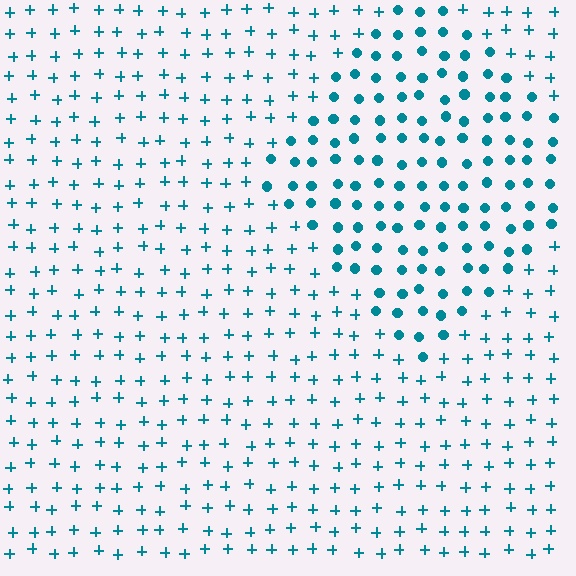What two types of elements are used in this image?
The image uses circles inside the diamond region and plus signs outside it.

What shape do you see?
I see a diamond.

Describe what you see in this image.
The image is filled with small teal elements arranged in a uniform grid. A diamond-shaped region contains circles, while the surrounding area contains plus signs. The boundary is defined purely by the change in element shape.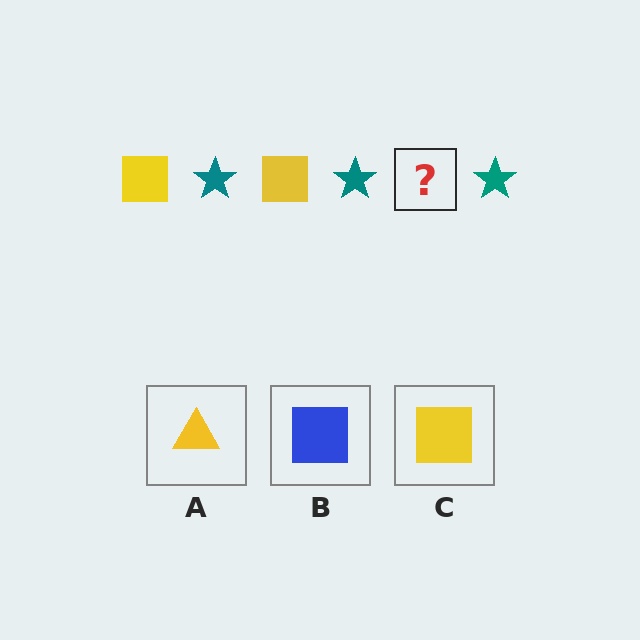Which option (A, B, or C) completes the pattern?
C.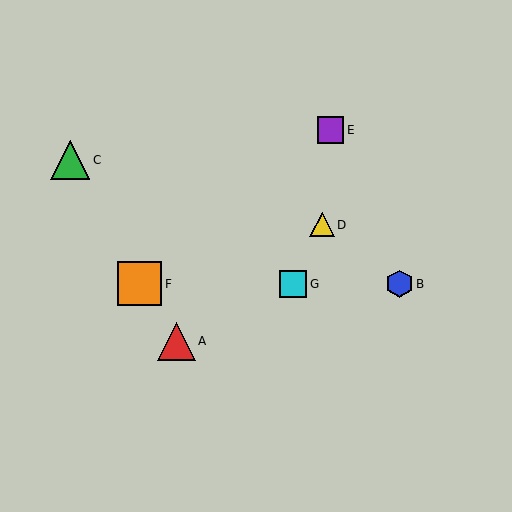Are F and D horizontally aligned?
No, F is at y≈284 and D is at y≈225.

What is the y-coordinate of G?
Object G is at y≈284.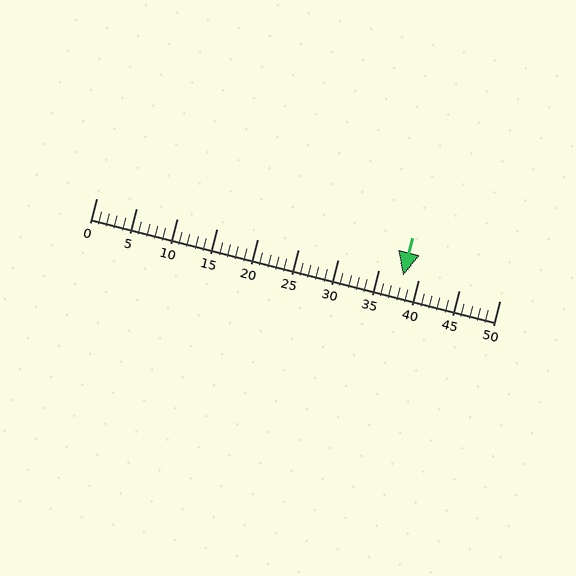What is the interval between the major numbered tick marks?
The major tick marks are spaced 5 units apart.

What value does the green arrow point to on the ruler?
The green arrow points to approximately 38.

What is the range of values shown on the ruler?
The ruler shows values from 0 to 50.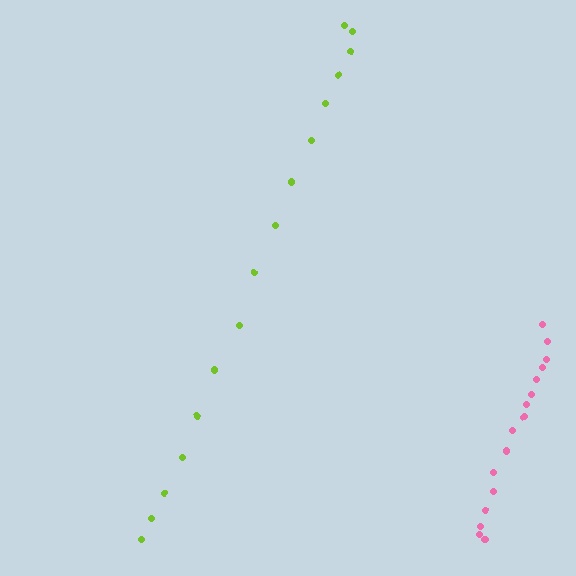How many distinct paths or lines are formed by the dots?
There are 2 distinct paths.